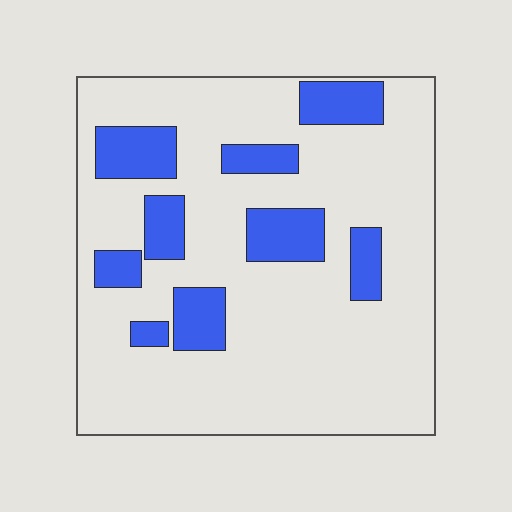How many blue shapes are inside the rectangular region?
9.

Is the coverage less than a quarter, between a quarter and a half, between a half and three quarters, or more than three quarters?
Less than a quarter.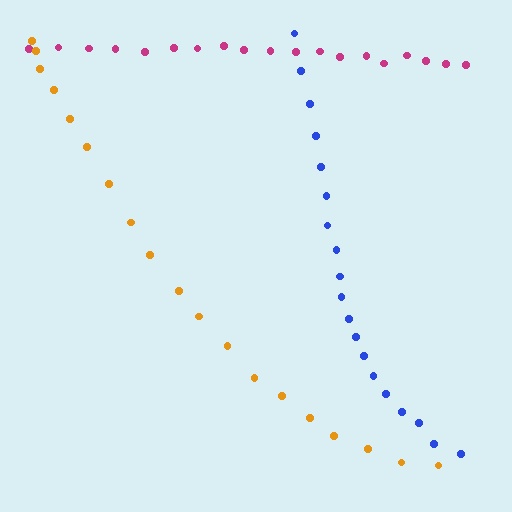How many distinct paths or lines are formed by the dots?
There are 3 distinct paths.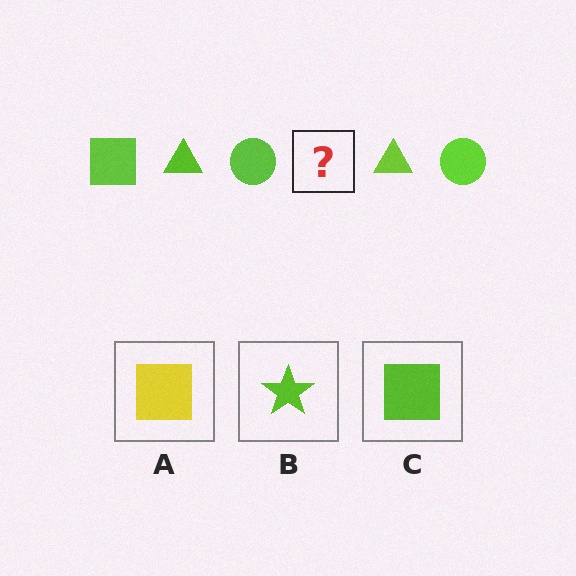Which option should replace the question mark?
Option C.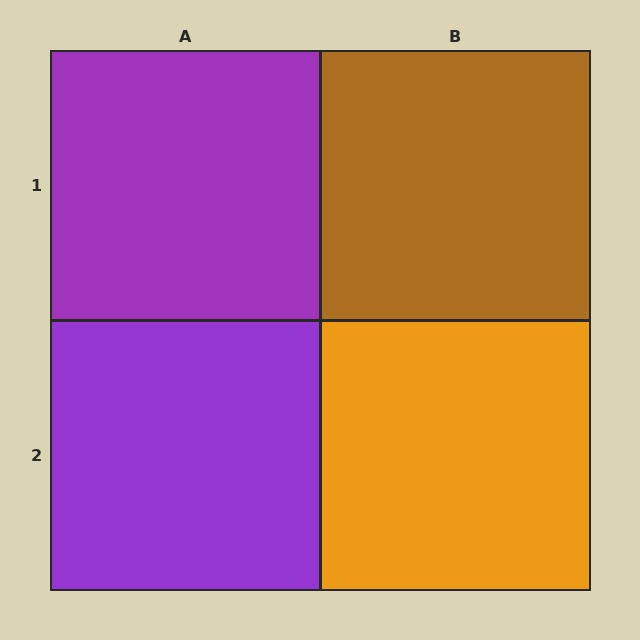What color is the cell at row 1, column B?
Brown.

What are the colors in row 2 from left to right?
Purple, orange.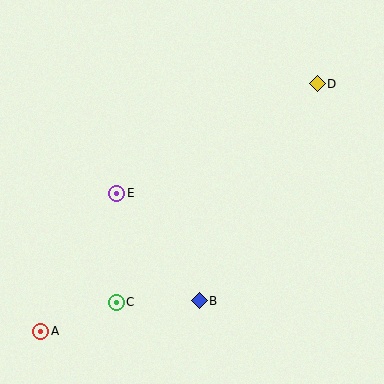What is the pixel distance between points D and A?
The distance between D and A is 371 pixels.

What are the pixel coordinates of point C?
Point C is at (116, 302).